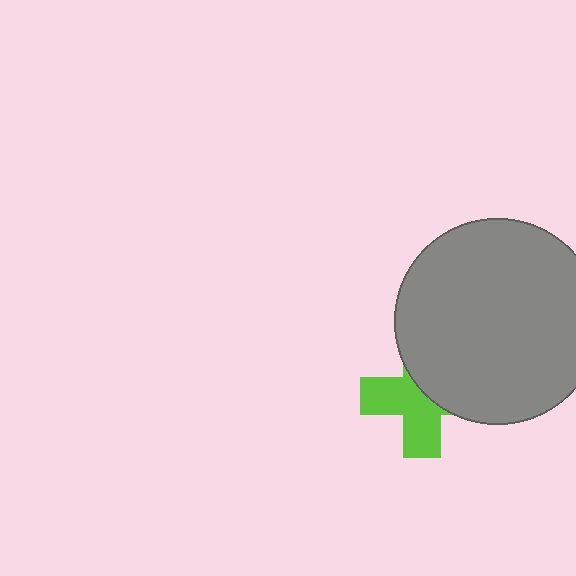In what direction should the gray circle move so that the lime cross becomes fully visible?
The gray circle should move toward the upper-right. That is the shortest direction to clear the overlap and leave the lime cross fully visible.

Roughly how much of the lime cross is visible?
About half of it is visible (roughly 54%).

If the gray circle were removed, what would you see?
You would see the complete lime cross.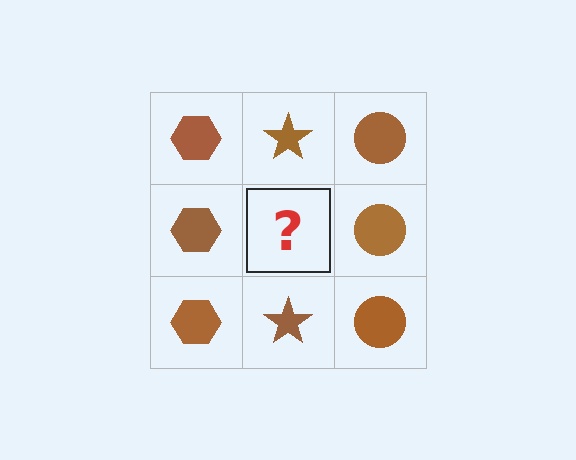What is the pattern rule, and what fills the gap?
The rule is that each column has a consistent shape. The gap should be filled with a brown star.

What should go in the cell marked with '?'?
The missing cell should contain a brown star.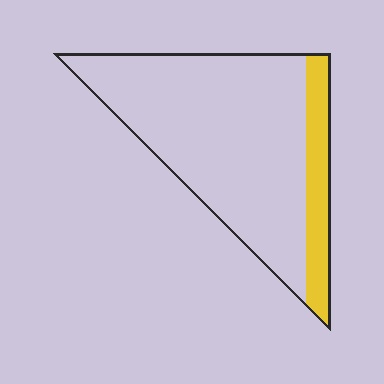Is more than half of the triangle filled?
No.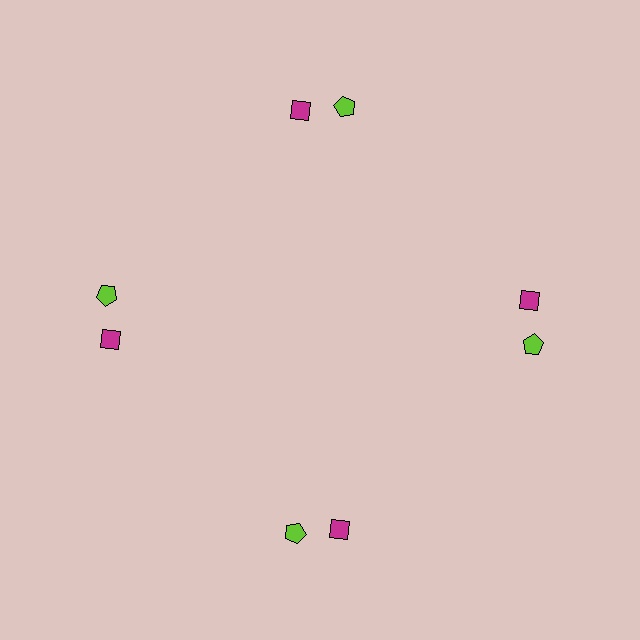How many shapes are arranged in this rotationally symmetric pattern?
There are 8 shapes, arranged in 4 groups of 2.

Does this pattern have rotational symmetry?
Yes, this pattern has 4-fold rotational symmetry. It looks the same after rotating 90 degrees around the center.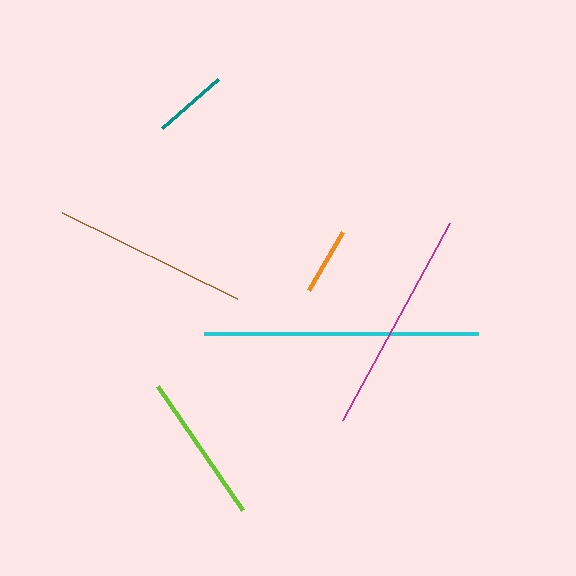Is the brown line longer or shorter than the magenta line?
The magenta line is longer than the brown line.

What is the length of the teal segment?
The teal segment is approximately 75 pixels long.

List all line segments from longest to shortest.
From longest to shortest: cyan, magenta, brown, lime, teal, orange.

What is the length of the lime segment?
The lime segment is approximately 150 pixels long.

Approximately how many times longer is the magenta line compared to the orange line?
The magenta line is approximately 3.3 times the length of the orange line.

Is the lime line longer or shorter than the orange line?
The lime line is longer than the orange line.